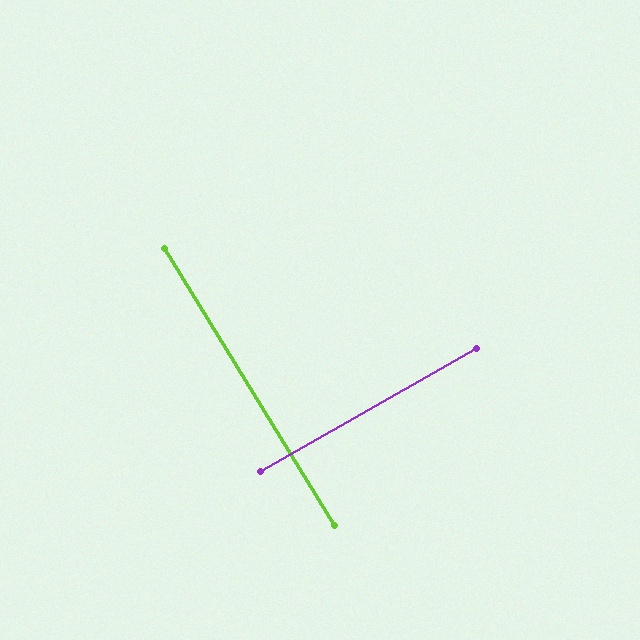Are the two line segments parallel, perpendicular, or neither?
Perpendicular — they meet at approximately 88°.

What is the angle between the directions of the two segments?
Approximately 88 degrees.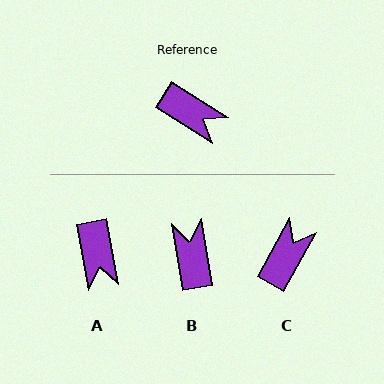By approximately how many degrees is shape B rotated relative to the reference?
Approximately 131 degrees counter-clockwise.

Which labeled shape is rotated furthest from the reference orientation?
B, about 131 degrees away.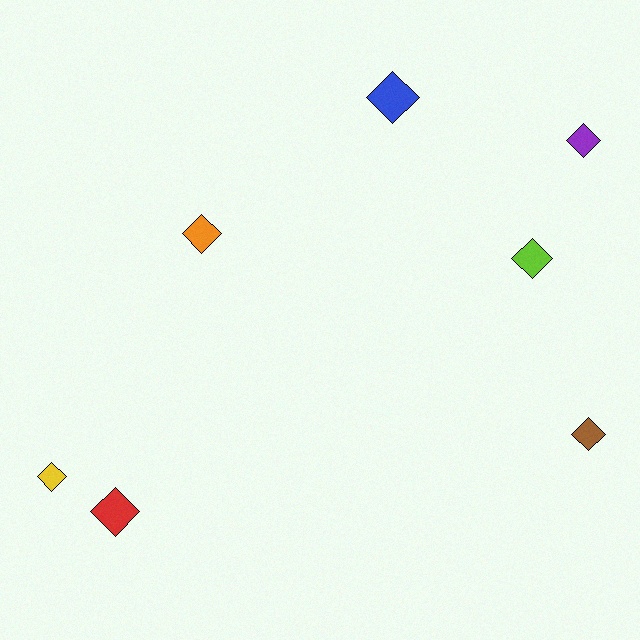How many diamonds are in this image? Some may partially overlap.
There are 7 diamonds.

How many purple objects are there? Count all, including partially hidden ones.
There is 1 purple object.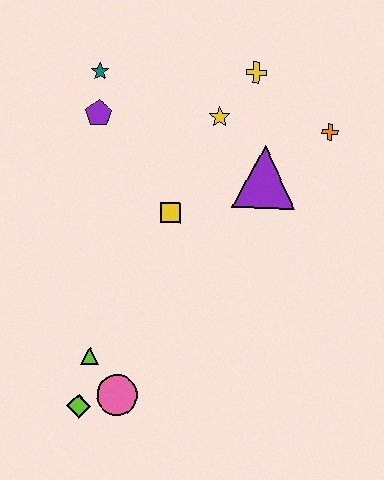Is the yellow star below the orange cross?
No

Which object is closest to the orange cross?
The purple triangle is closest to the orange cross.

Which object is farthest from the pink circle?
The yellow cross is farthest from the pink circle.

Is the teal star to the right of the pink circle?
No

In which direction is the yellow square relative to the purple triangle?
The yellow square is to the left of the purple triangle.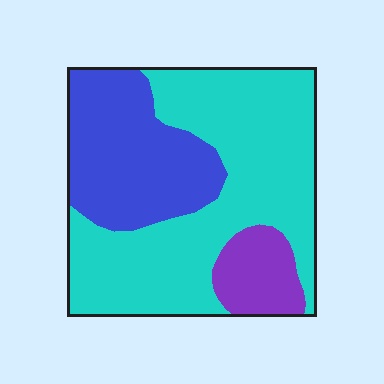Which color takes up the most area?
Cyan, at roughly 60%.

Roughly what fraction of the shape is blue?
Blue takes up about one third (1/3) of the shape.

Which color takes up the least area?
Purple, at roughly 10%.